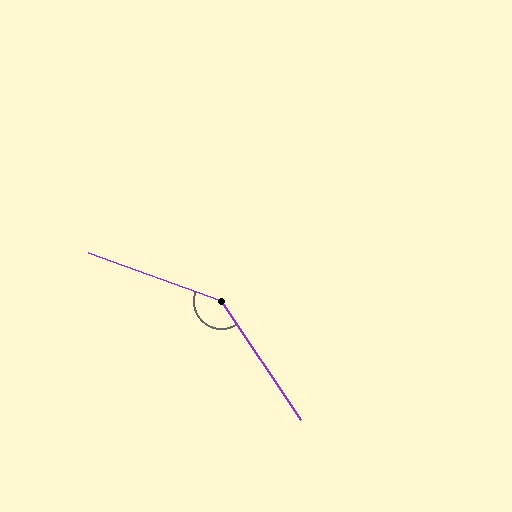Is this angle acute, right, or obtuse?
It is obtuse.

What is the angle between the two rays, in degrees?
Approximately 144 degrees.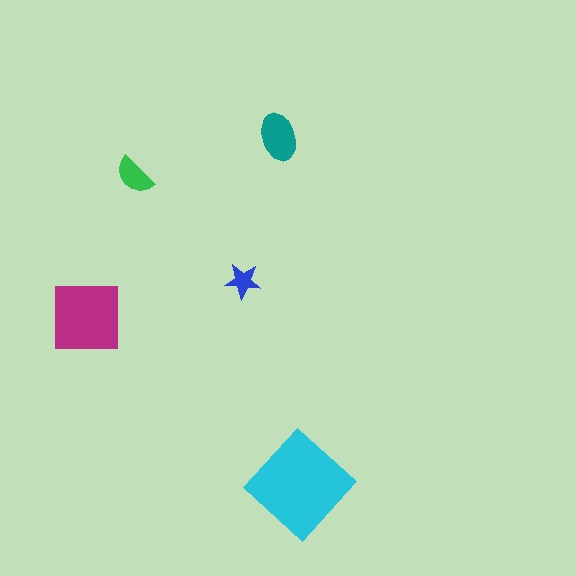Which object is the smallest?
The blue star.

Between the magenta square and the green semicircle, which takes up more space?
The magenta square.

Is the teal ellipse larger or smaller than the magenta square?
Smaller.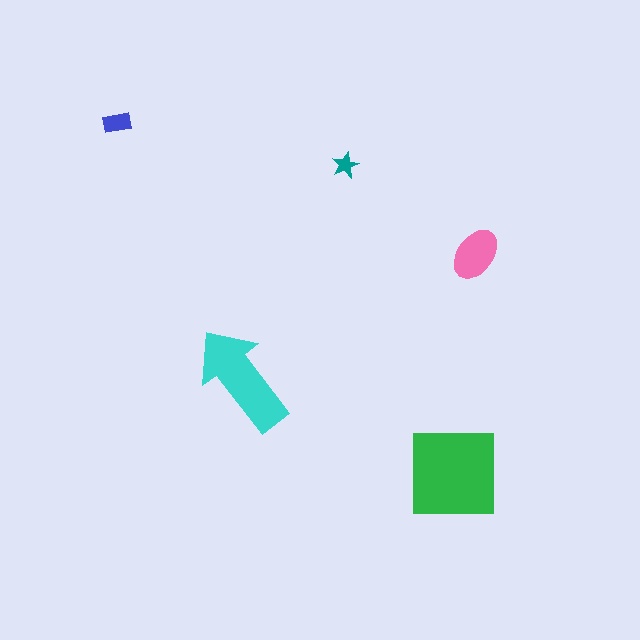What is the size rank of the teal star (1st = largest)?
5th.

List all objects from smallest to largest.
The teal star, the blue rectangle, the pink ellipse, the cyan arrow, the green square.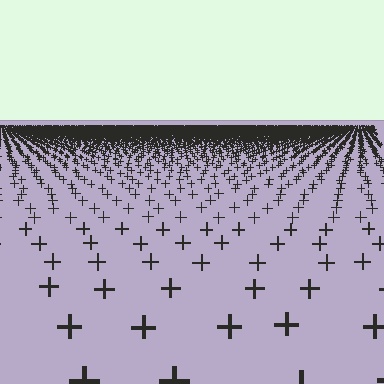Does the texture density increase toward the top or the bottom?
Density increases toward the top.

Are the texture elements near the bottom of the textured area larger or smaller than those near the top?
Larger. Near the bottom, elements are closer to the viewer and appear at a bigger on-screen size.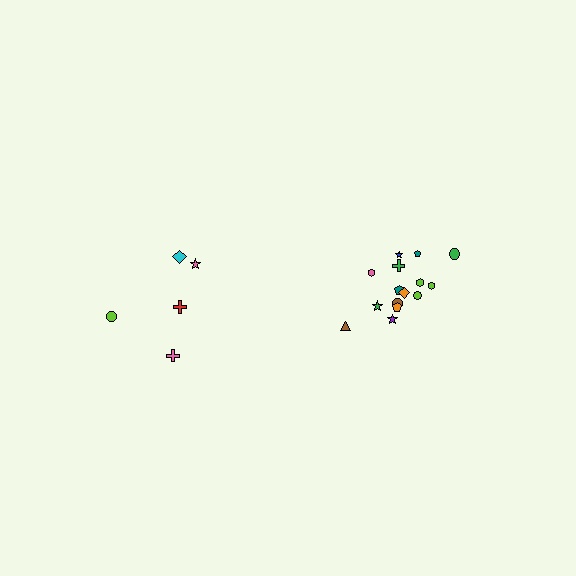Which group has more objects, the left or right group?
The right group.